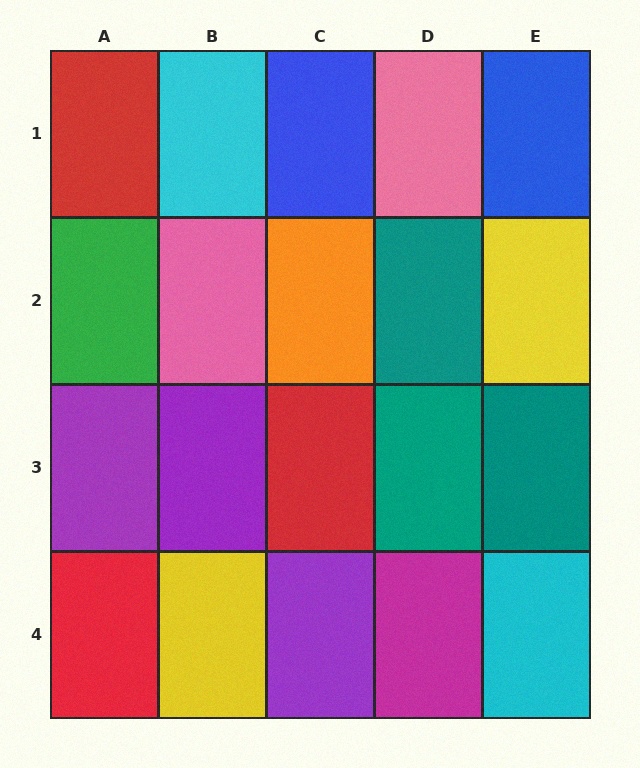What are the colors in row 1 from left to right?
Red, cyan, blue, pink, blue.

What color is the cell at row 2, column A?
Green.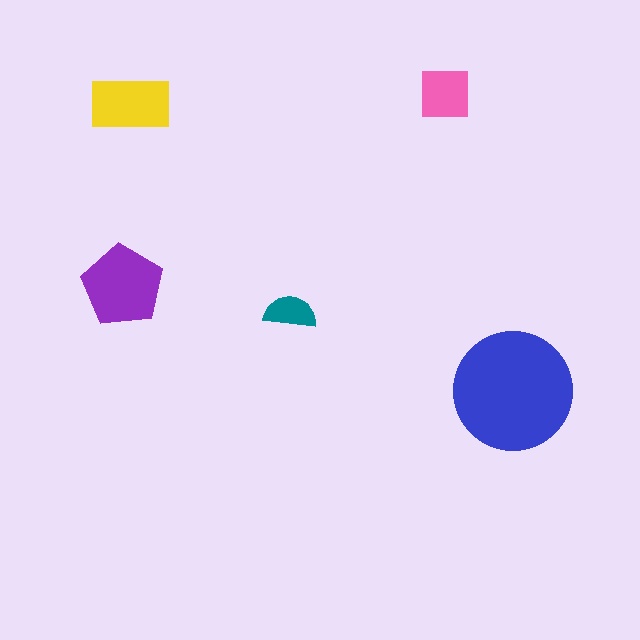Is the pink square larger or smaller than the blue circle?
Smaller.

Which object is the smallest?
The teal semicircle.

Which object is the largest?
The blue circle.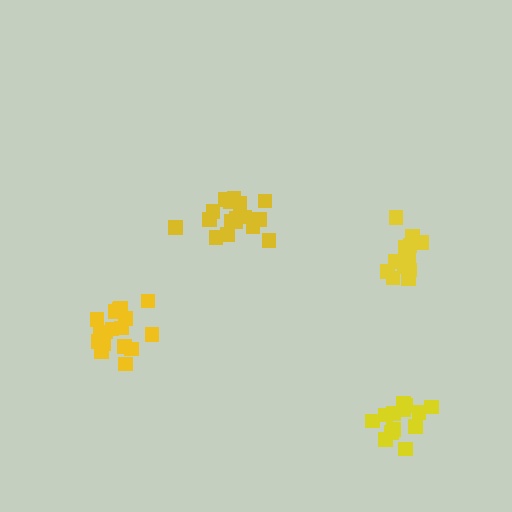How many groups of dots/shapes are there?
There are 4 groups.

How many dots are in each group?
Group 1: 14 dots, Group 2: 14 dots, Group 3: 18 dots, Group 4: 17 dots (63 total).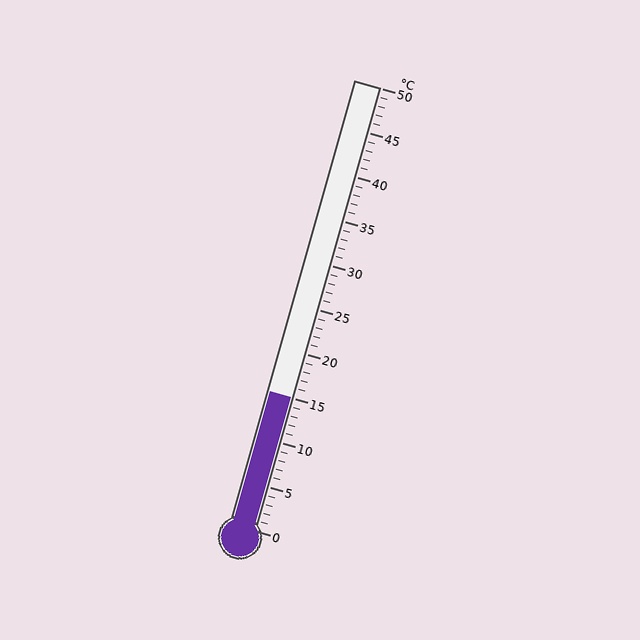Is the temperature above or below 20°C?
The temperature is below 20°C.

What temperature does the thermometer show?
The thermometer shows approximately 15°C.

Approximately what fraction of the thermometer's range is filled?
The thermometer is filled to approximately 30% of its range.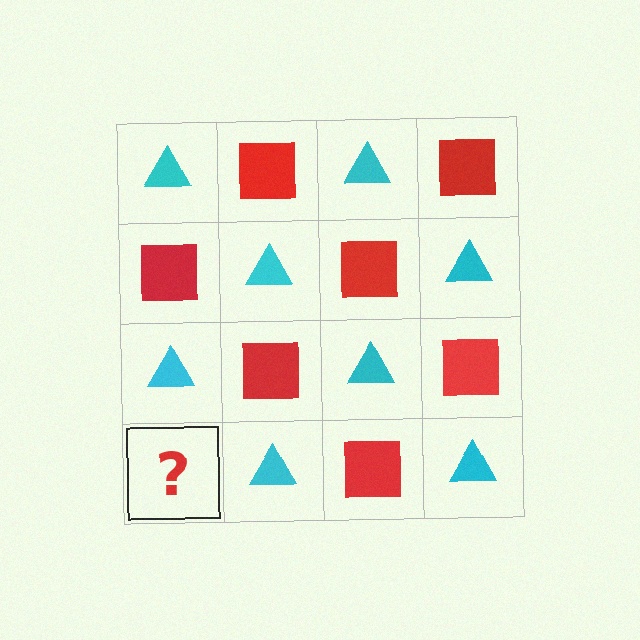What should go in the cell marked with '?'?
The missing cell should contain a red square.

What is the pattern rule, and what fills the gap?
The rule is that it alternates cyan triangle and red square in a checkerboard pattern. The gap should be filled with a red square.